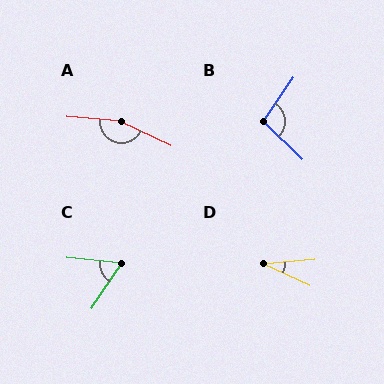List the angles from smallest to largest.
D (30°), C (62°), B (100°), A (160°).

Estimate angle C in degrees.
Approximately 62 degrees.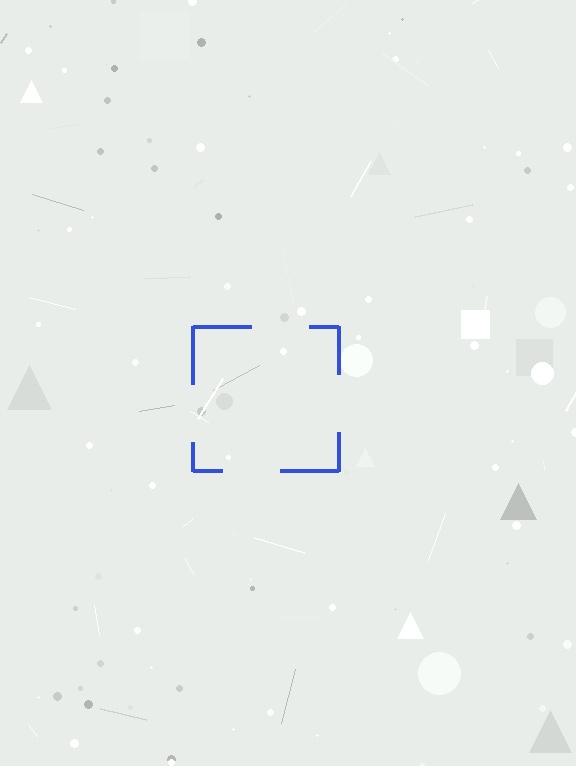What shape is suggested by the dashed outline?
The dashed outline suggests a square.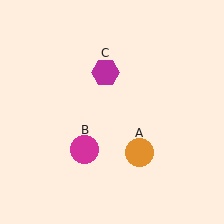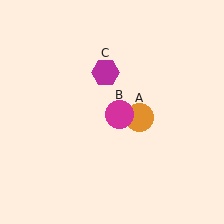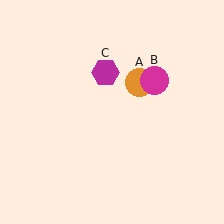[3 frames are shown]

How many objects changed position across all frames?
2 objects changed position: orange circle (object A), magenta circle (object B).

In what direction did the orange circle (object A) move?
The orange circle (object A) moved up.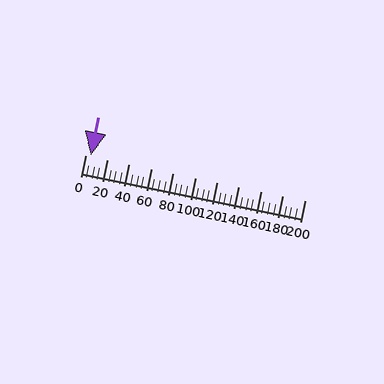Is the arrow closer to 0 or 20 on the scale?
The arrow is closer to 0.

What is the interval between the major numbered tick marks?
The major tick marks are spaced 20 units apart.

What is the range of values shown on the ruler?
The ruler shows values from 0 to 200.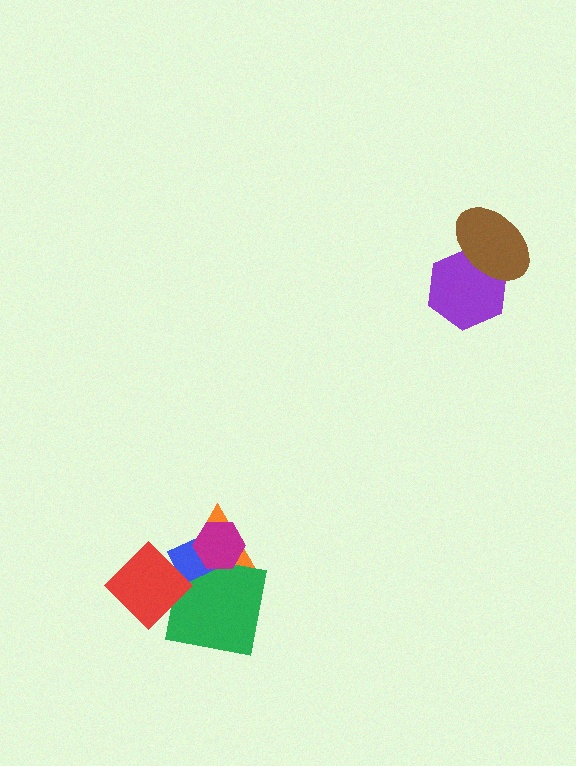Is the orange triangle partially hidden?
Yes, it is partially covered by another shape.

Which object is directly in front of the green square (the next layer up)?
The blue diamond is directly in front of the green square.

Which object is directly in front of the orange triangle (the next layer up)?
The green square is directly in front of the orange triangle.